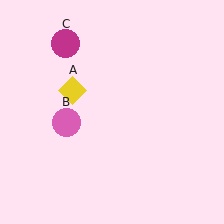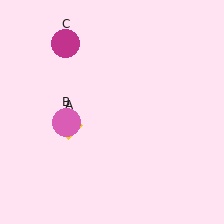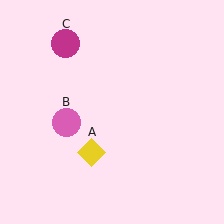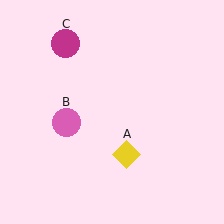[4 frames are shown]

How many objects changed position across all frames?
1 object changed position: yellow diamond (object A).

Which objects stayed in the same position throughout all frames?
Pink circle (object B) and magenta circle (object C) remained stationary.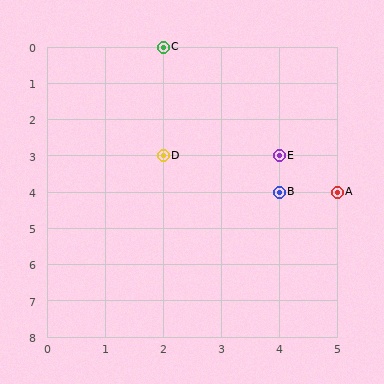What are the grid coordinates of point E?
Point E is at grid coordinates (4, 3).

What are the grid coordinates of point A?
Point A is at grid coordinates (5, 4).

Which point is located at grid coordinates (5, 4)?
Point A is at (5, 4).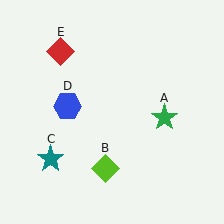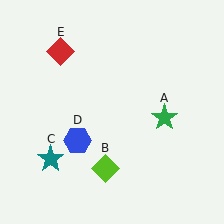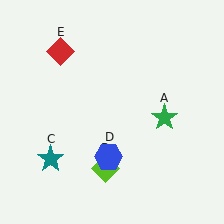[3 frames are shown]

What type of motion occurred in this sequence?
The blue hexagon (object D) rotated counterclockwise around the center of the scene.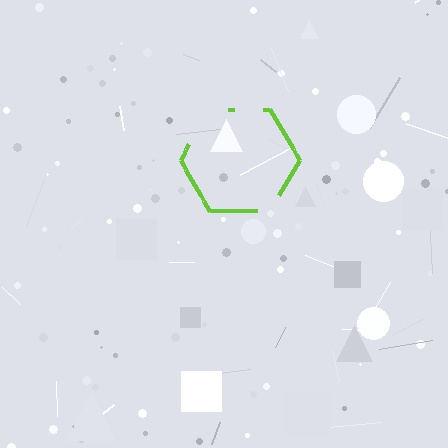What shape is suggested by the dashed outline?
The dashed outline suggests a hexagon.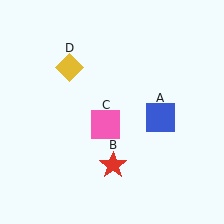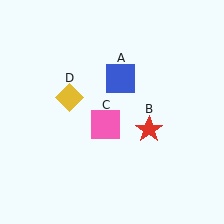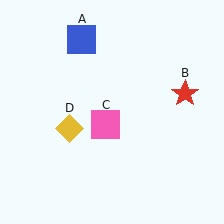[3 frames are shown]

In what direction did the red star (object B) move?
The red star (object B) moved up and to the right.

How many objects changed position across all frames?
3 objects changed position: blue square (object A), red star (object B), yellow diamond (object D).